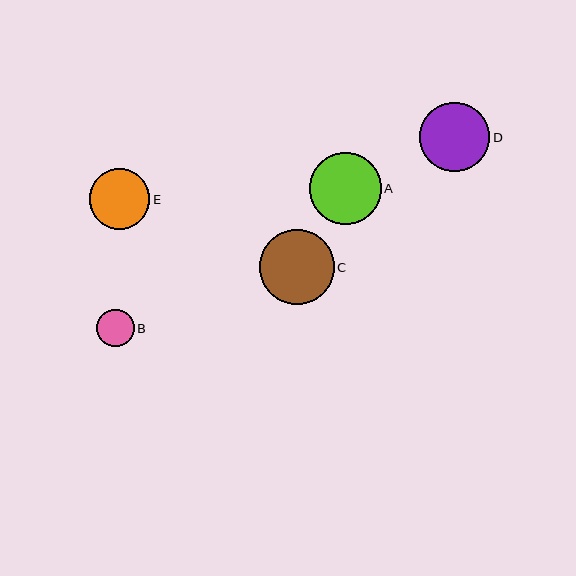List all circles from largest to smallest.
From largest to smallest: C, A, D, E, B.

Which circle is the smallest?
Circle B is the smallest with a size of approximately 37 pixels.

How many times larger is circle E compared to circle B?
Circle E is approximately 1.6 times the size of circle B.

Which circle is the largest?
Circle C is the largest with a size of approximately 75 pixels.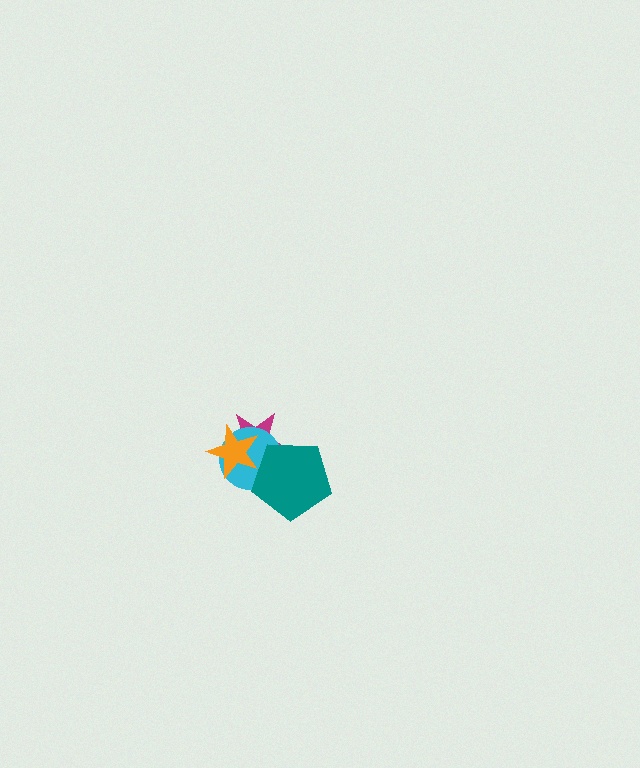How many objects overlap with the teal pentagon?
2 objects overlap with the teal pentagon.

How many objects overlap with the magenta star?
3 objects overlap with the magenta star.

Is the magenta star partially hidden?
Yes, it is partially covered by another shape.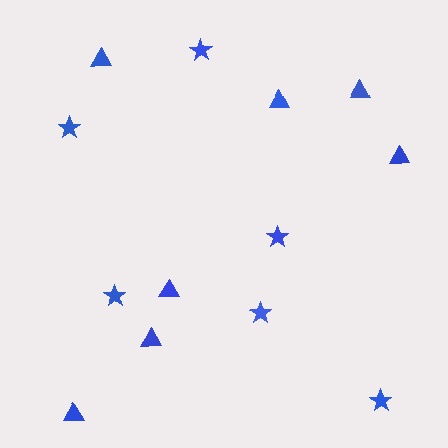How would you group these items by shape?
There are 2 groups: one group of stars (6) and one group of triangles (7).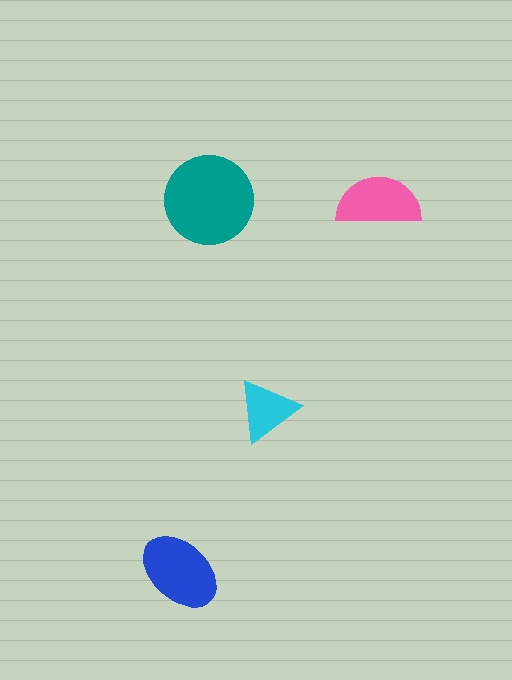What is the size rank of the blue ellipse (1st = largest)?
2nd.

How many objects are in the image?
There are 4 objects in the image.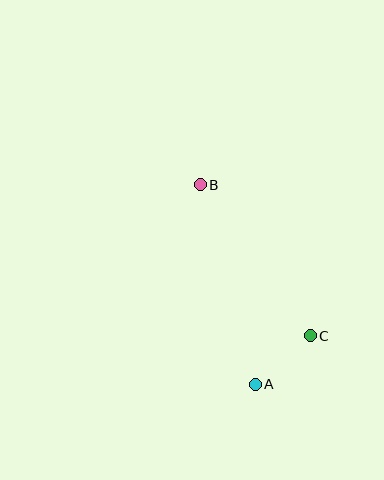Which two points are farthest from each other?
Points A and B are farthest from each other.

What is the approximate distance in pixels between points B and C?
The distance between B and C is approximately 187 pixels.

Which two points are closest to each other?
Points A and C are closest to each other.